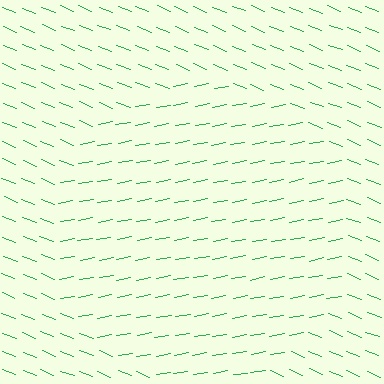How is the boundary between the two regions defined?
The boundary is defined purely by a change in line orientation (approximately 32 degrees difference). All lines are the same color and thickness.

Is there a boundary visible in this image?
Yes, there is a texture boundary formed by a change in line orientation.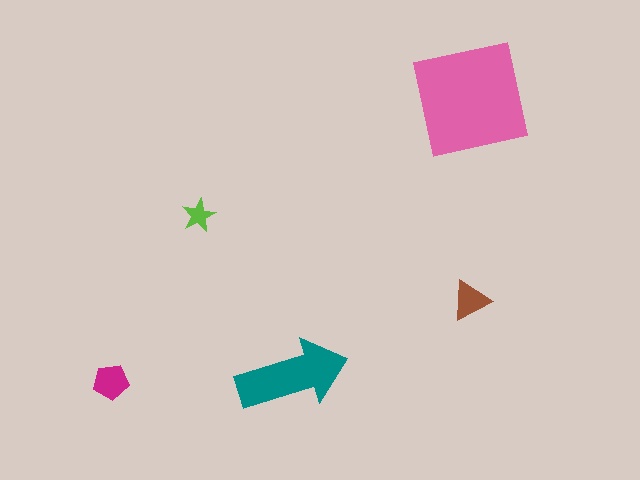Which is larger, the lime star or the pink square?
The pink square.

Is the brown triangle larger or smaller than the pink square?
Smaller.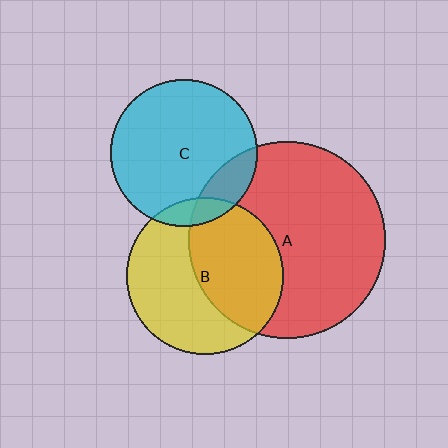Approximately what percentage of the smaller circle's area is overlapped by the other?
Approximately 50%.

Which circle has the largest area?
Circle A (red).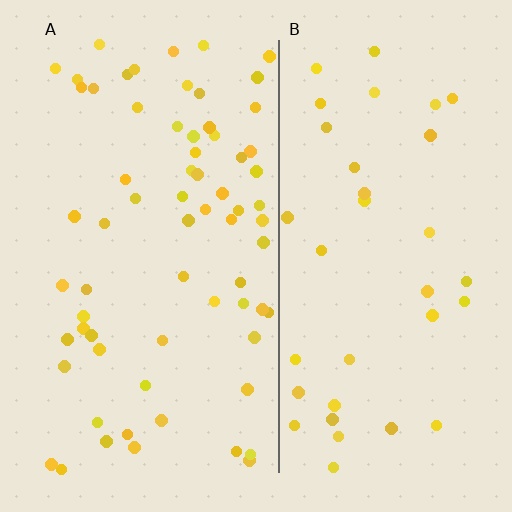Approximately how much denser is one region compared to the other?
Approximately 1.9× — region A over region B.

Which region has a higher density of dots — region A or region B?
A (the left).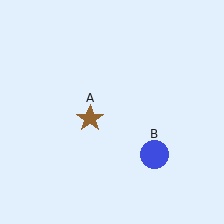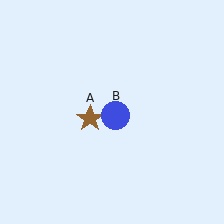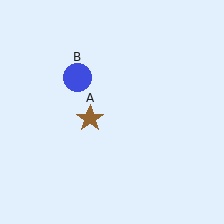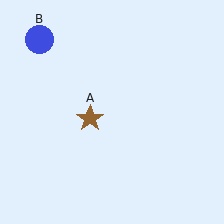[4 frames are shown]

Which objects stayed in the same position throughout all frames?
Brown star (object A) remained stationary.